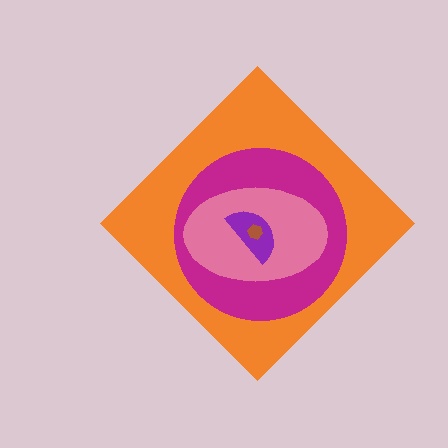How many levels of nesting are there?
5.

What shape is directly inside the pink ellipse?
The purple semicircle.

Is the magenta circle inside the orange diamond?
Yes.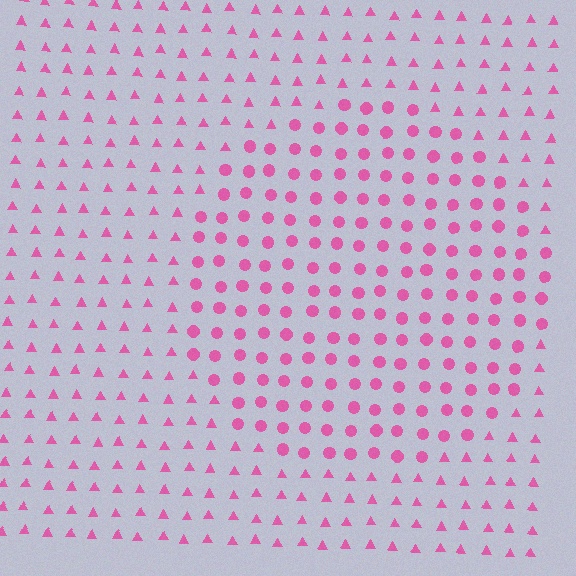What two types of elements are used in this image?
The image uses circles inside the circle region and triangles outside it.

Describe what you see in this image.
The image is filled with small pink elements arranged in a uniform grid. A circle-shaped region contains circles, while the surrounding area contains triangles. The boundary is defined purely by the change in element shape.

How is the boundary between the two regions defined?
The boundary is defined by a change in element shape: circles inside vs. triangles outside. All elements share the same color and spacing.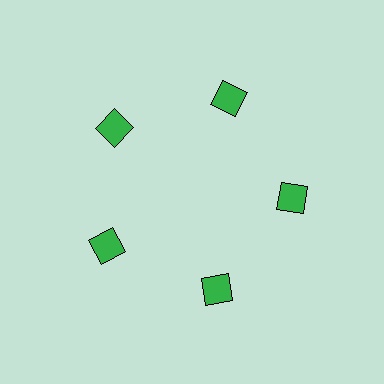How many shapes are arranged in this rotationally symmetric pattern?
There are 5 shapes, arranged in 5 groups of 1.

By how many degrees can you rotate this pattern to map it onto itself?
The pattern maps onto itself every 72 degrees of rotation.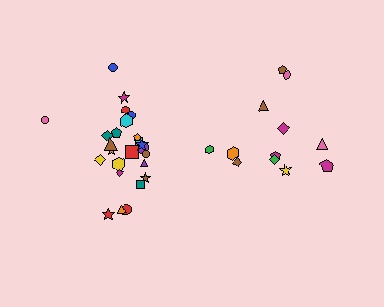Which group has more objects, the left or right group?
The left group.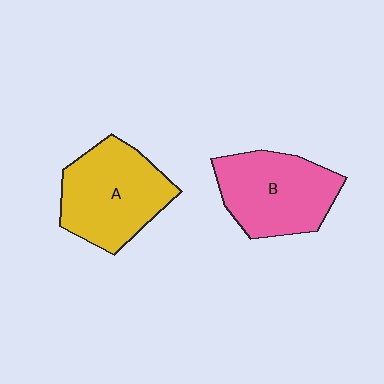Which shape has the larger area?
Shape A (yellow).